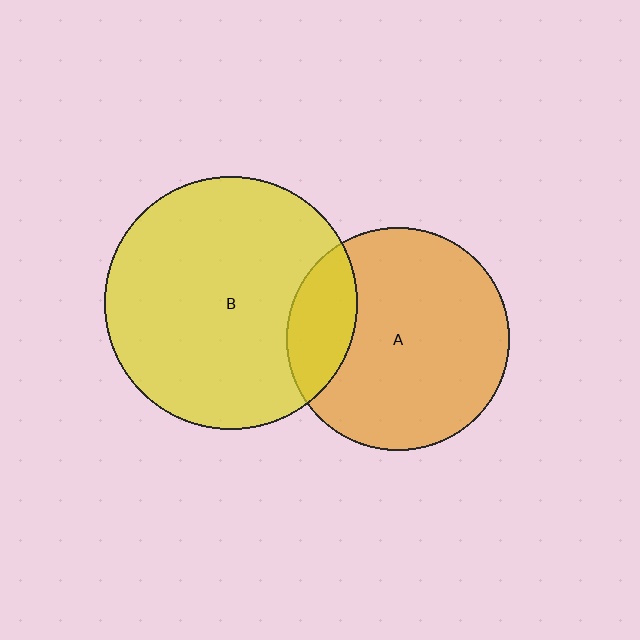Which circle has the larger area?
Circle B (yellow).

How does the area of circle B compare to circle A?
Approximately 1.3 times.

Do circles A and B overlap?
Yes.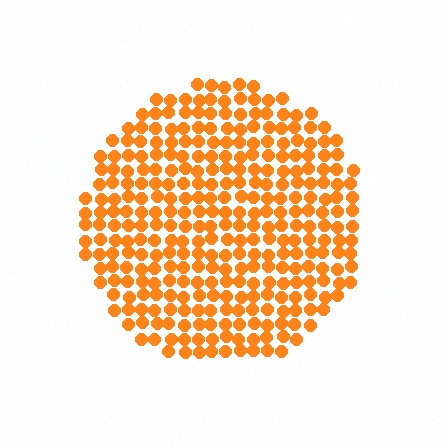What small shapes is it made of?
It is made of small circles.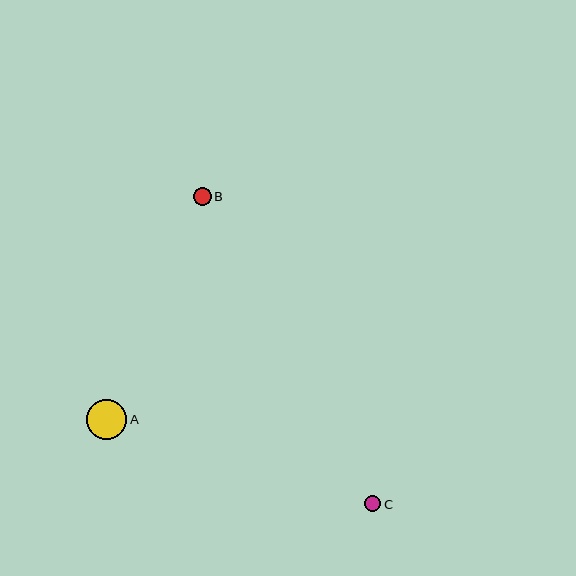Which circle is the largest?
Circle A is the largest with a size of approximately 40 pixels.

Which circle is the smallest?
Circle C is the smallest with a size of approximately 16 pixels.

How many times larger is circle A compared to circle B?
Circle A is approximately 2.3 times the size of circle B.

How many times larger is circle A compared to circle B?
Circle A is approximately 2.3 times the size of circle B.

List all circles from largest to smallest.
From largest to smallest: A, B, C.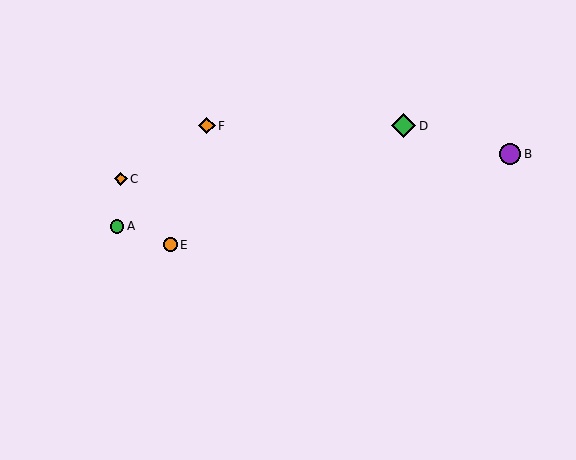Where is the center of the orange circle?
The center of the orange circle is at (170, 245).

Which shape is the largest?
The green diamond (labeled D) is the largest.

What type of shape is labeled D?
Shape D is a green diamond.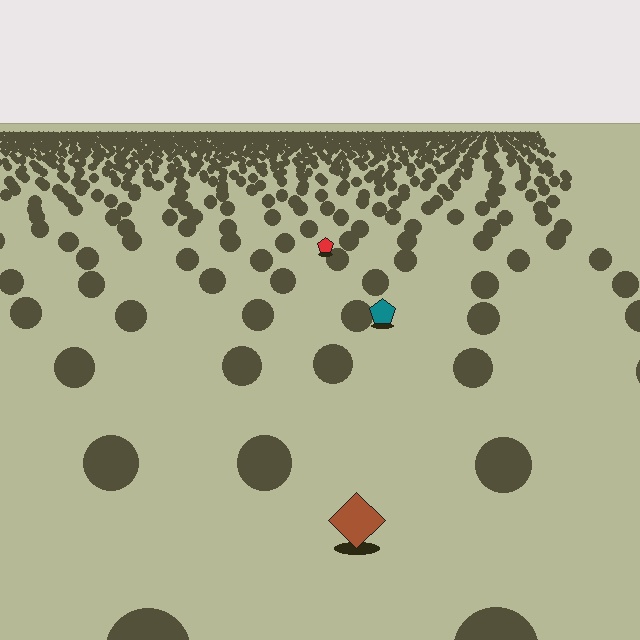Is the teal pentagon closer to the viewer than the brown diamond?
No. The brown diamond is closer — you can tell from the texture gradient: the ground texture is coarser near it.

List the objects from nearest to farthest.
From nearest to farthest: the brown diamond, the teal pentagon, the red pentagon.